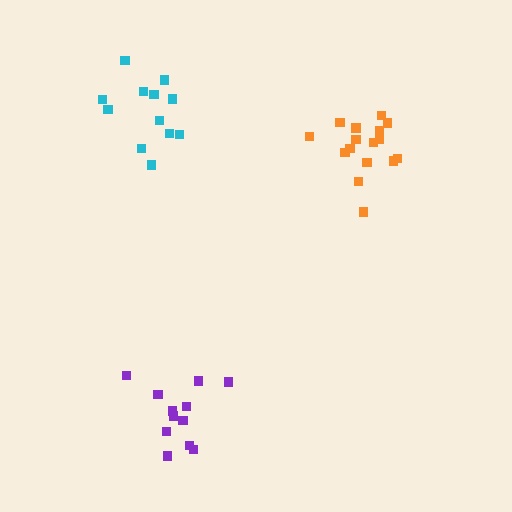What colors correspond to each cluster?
The clusters are colored: orange, cyan, purple.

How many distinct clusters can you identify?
There are 3 distinct clusters.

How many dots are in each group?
Group 1: 16 dots, Group 2: 12 dots, Group 3: 12 dots (40 total).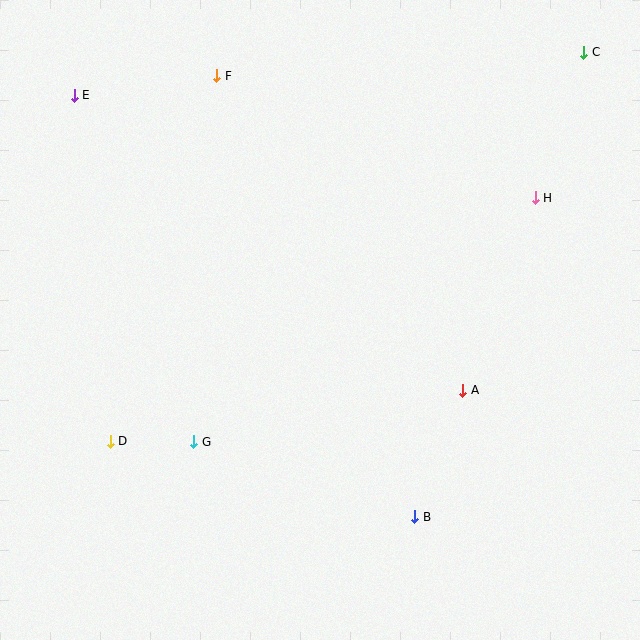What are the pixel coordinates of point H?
Point H is at (535, 198).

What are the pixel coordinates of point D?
Point D is at (110, 441).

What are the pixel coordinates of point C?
Point C is at (584, 52).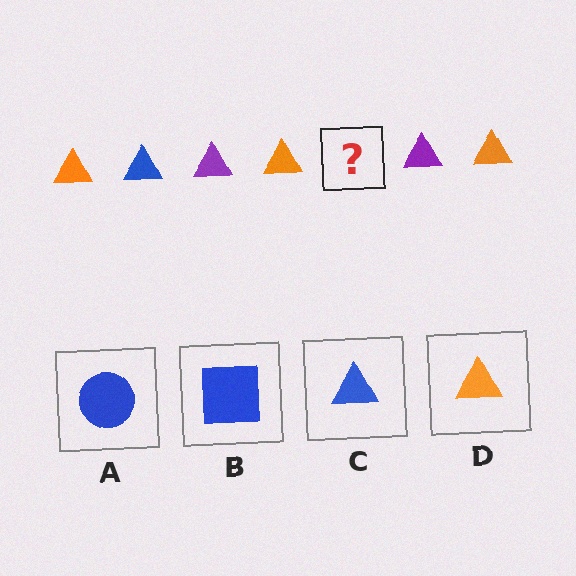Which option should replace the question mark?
Option C.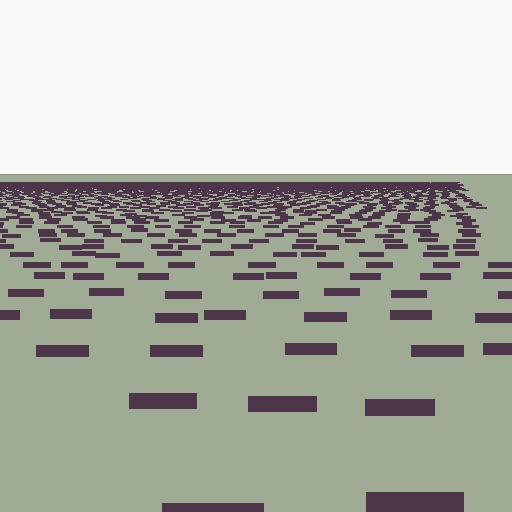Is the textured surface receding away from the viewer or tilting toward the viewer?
The surface is receding away from the viewer. Texture elements get smaller and denser toward the top.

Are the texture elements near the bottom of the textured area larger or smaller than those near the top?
Larger. Near the bottom, elements are closer to the viewer and appear at a bigger on-screen size.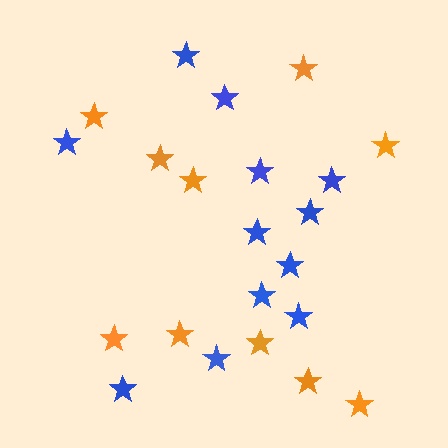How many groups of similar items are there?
There are 2 groups: one group of orange stars (10) and one group of blue stars (12).